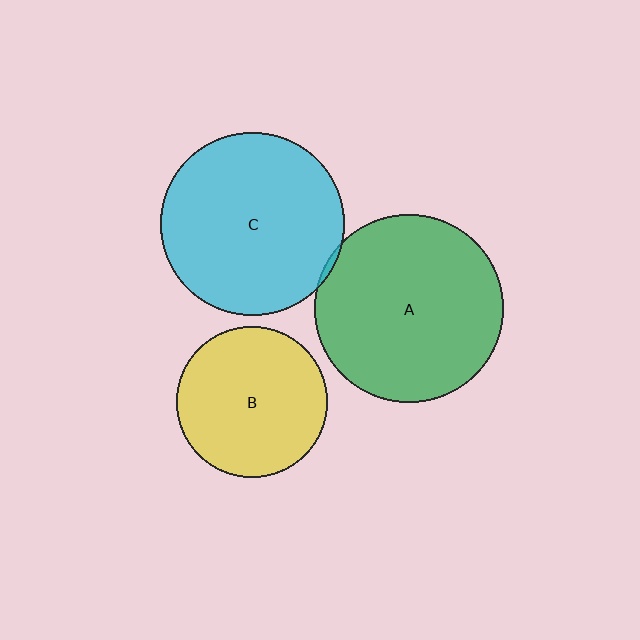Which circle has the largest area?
Circle A (green).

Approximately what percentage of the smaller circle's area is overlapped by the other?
Approximately 5%.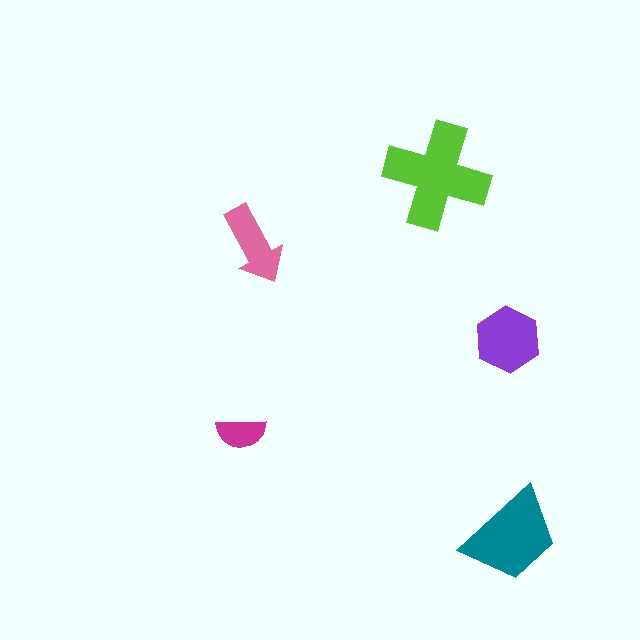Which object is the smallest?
The magenta semicircle.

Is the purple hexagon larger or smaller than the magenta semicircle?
Larger.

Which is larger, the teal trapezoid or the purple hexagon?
The teal trapezoid.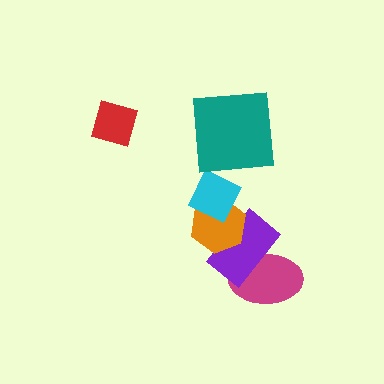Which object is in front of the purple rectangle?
The orange hexagon is in front of the purple rectangle.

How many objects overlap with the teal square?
0 objects overlap with the teal square.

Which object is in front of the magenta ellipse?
The purple rectangle is in front of the magenta ellipse.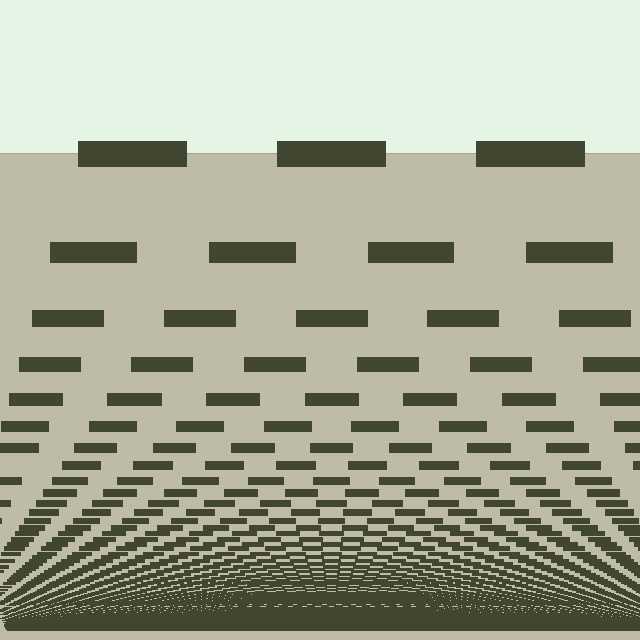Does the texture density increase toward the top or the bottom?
Density increases toward the bottom.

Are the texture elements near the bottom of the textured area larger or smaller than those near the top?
Smaller. The gradient is inverted — elements near the bottom are smaller and denser.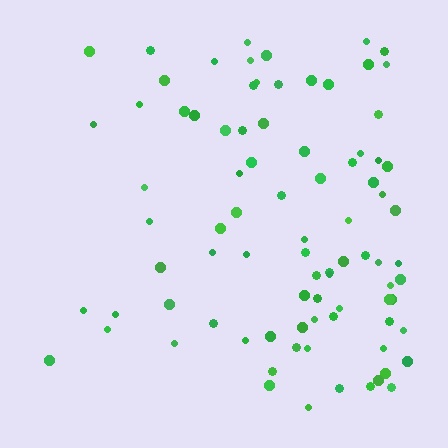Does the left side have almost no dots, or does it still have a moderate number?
Still a moderate number, just noticeably fewer than the right.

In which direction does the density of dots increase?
From left to right, with the right side densest.